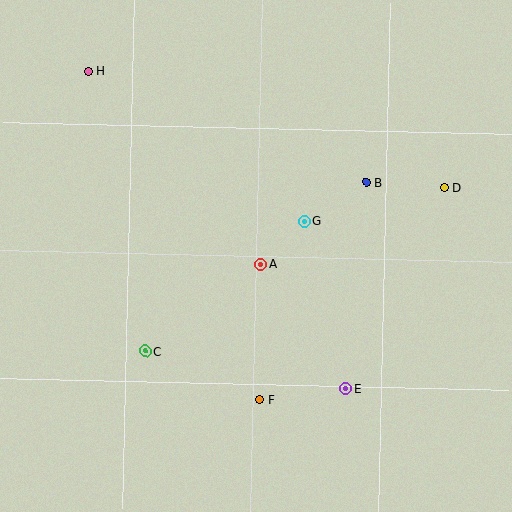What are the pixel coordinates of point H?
Point H is at (88, 71).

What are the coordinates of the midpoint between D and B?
The midpoint between D and B is at (405, 185).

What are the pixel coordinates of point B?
Point B is at (366, 182).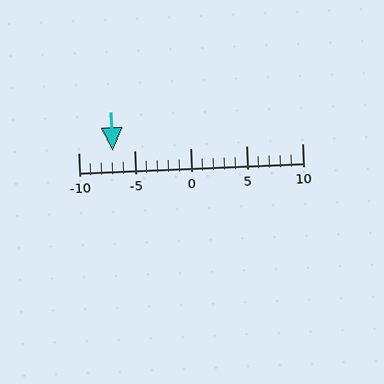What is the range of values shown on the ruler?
The ruler shows values from -10 to 10.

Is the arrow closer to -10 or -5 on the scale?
The arrow is closer to -5.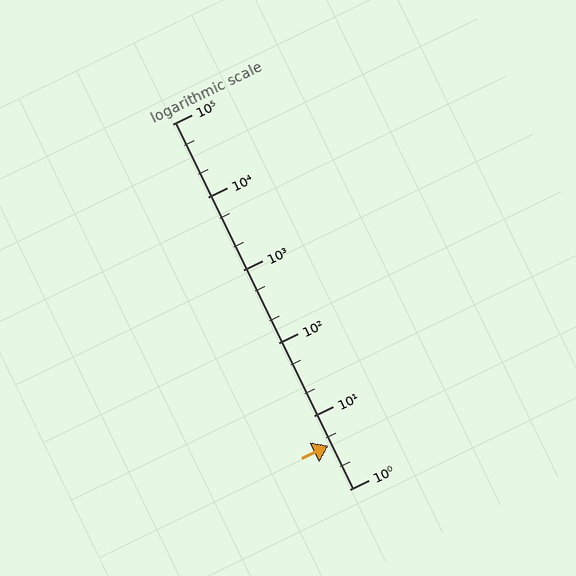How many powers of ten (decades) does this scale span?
The scale spans 5 decades, from 1 to 100000.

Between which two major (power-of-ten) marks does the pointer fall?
The pointer is between 1 and 10.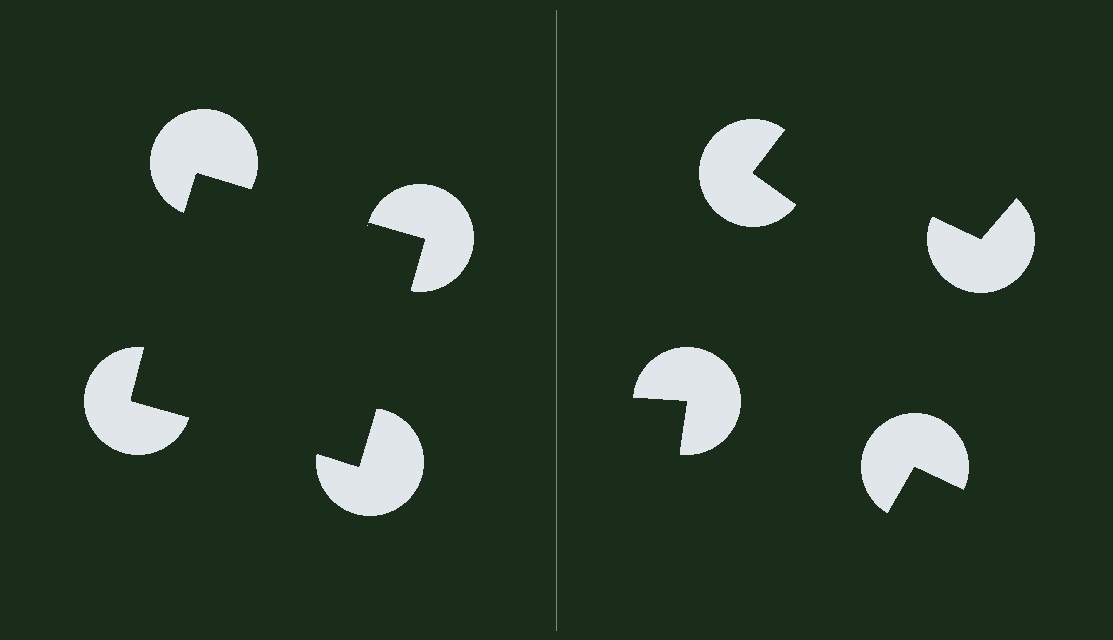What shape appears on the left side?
An illusory square.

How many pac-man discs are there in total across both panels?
8 — 4 on each side.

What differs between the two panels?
The pac-man discs are positioned identically on both sides; only the wedge orientations differ. On the left they align to a square; on the right they are misaligned.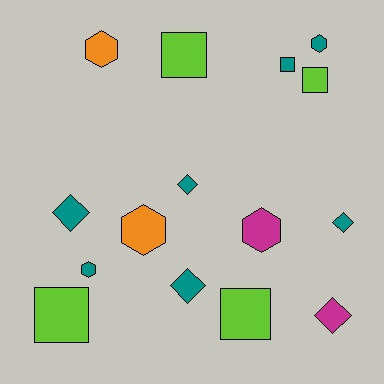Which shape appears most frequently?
Diamond, with 5 objects.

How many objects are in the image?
There are 15 objects.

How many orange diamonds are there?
There are no orange diamonds.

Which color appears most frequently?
Teal, with 7 objects.